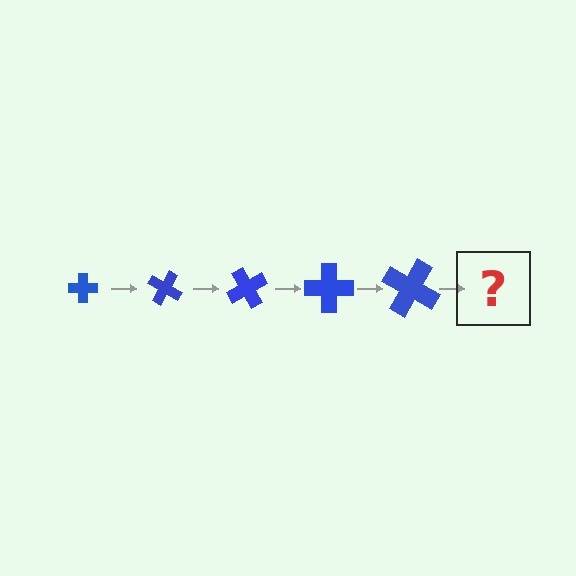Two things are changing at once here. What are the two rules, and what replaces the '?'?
The two rules are that the cross grows larger each step and it rotates 30 degrees each step. The '?' should be a cross, larger than the previous one and rotated 150 degrees from the start.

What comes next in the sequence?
The next element should be a cross, larger than the previous one and rotated 150 degrees from the start.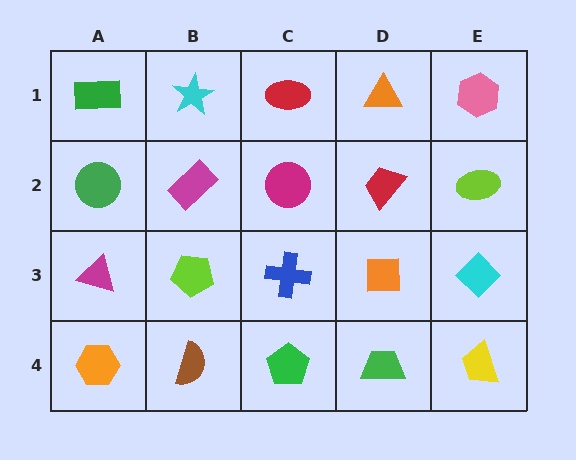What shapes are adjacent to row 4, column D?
An orange square (row 3, column D), a green pentagon (row 4, column C), a yellow trapezoid (row 4, column E).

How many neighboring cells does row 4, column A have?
2.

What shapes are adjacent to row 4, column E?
A cyan diamond (row 3, column E), a green trapezoid (row 4, column D).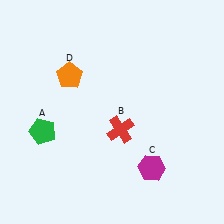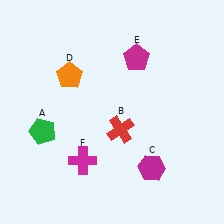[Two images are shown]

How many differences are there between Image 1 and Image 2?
There are 2 differences between the two images.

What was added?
A magenta pentagon (E), a magenta cross (F) were added in Image 2.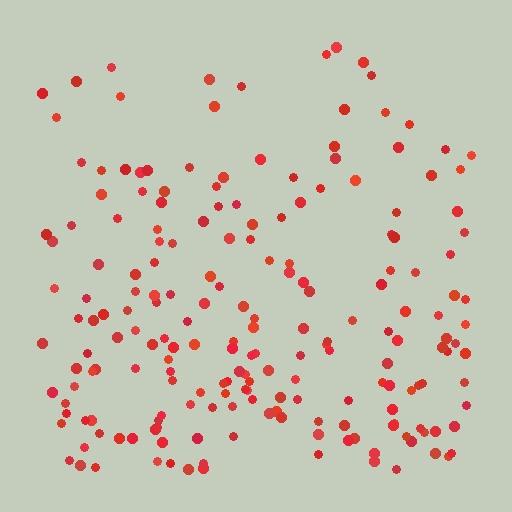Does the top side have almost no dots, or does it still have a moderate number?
Still a moderate number, just noticeably fewer than the bottom.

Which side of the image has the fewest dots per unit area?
The top.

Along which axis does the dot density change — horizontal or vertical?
Vertical.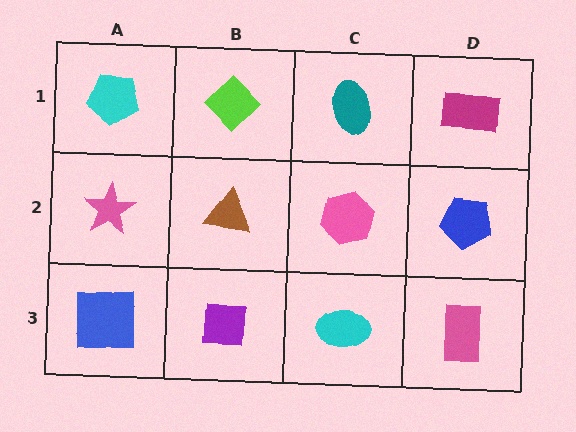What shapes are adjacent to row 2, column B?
A lime diamond (row 1, column B), a purple square (row 3, column B), a pink star (row 2, column A), a pink hexagon (row 2, column C).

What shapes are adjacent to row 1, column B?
A brown triangle (row 2, column B), a cyan pentagon (row 1, column A), a teal ellipse (row 1, column C).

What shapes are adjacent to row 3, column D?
A blue pentagon (row 2, column D), a cyan ellipse (row 3, column C).